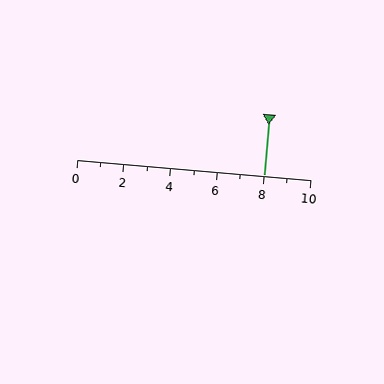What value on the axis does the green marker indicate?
The marker indicates approximately 8.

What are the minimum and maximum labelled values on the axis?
The axis runs from 0 to 10.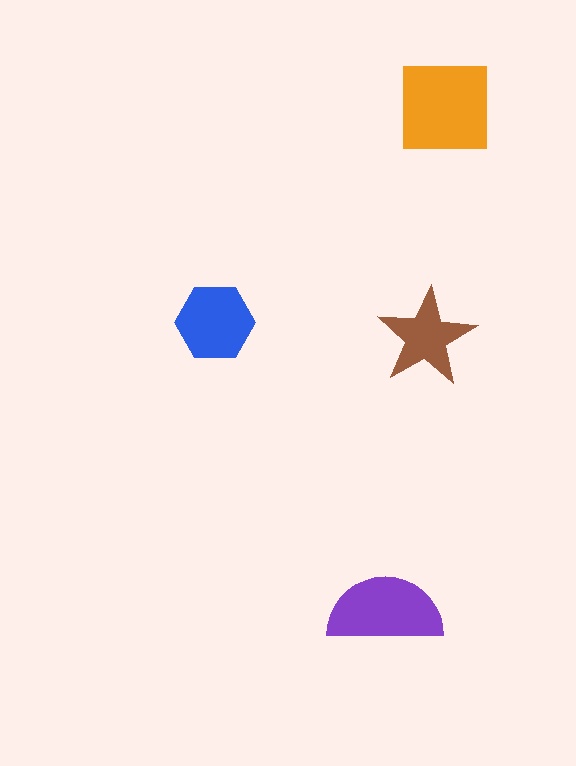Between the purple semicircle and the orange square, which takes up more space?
The orange square.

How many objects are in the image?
There are 4 objects in the image.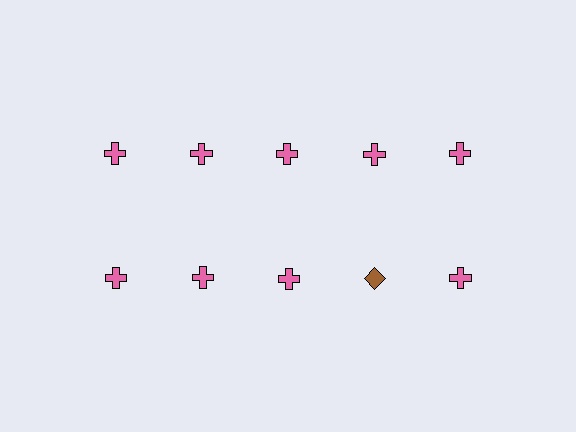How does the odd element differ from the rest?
It differs in both color (brown instead of pink) and shape (diamond instead of cross).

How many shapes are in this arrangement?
There are 10 shapes arranged in a grid pattern.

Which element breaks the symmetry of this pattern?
The brown diamond in the second row, second from right column breaks the symmetry. All other shapes are pink crosses.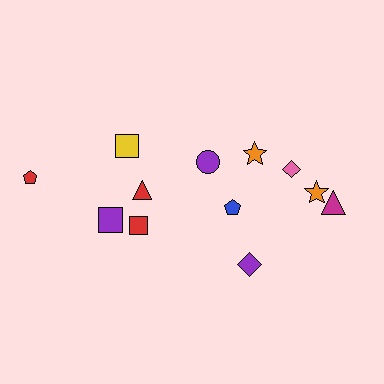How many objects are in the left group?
There are 5 objects.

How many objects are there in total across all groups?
There are 12 objects.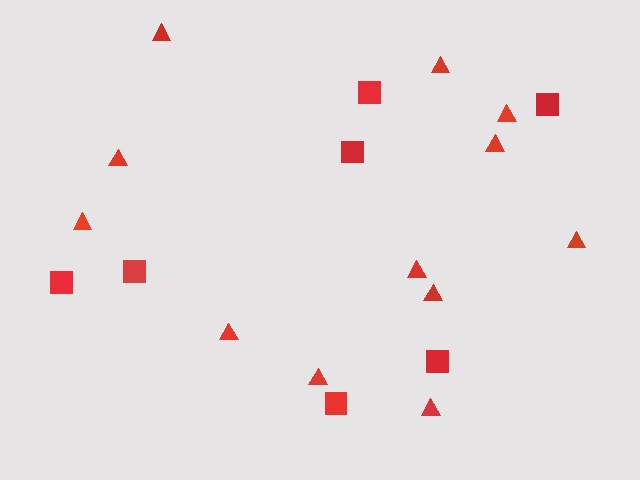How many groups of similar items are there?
There are 2 groups: one group of squares (7) and one group of triangles (12).